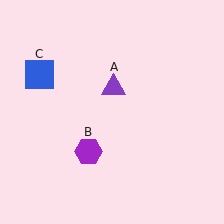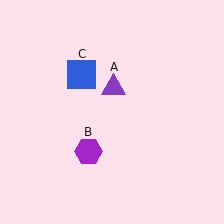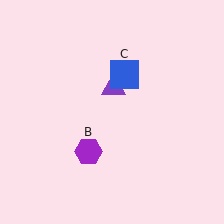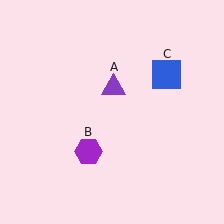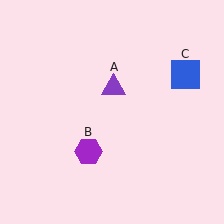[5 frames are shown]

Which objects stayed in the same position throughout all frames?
Purple triangle (object A) and purple hexagon (object B) remained stationary.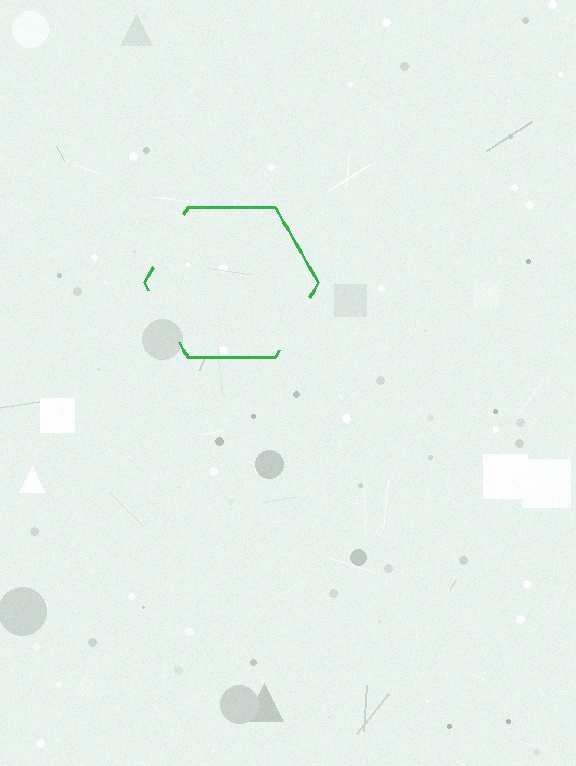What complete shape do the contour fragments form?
The contour fragments form a hexagon.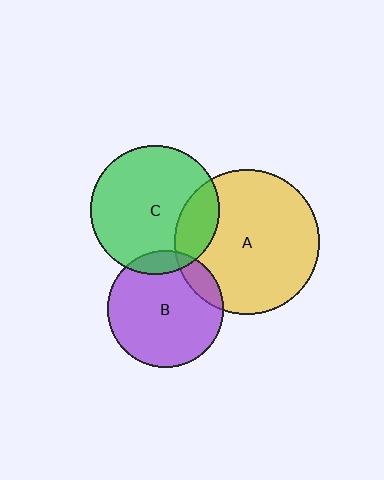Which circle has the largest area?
Circle A (yellow).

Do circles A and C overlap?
Yes.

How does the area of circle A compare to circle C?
Approximately 1.3 times.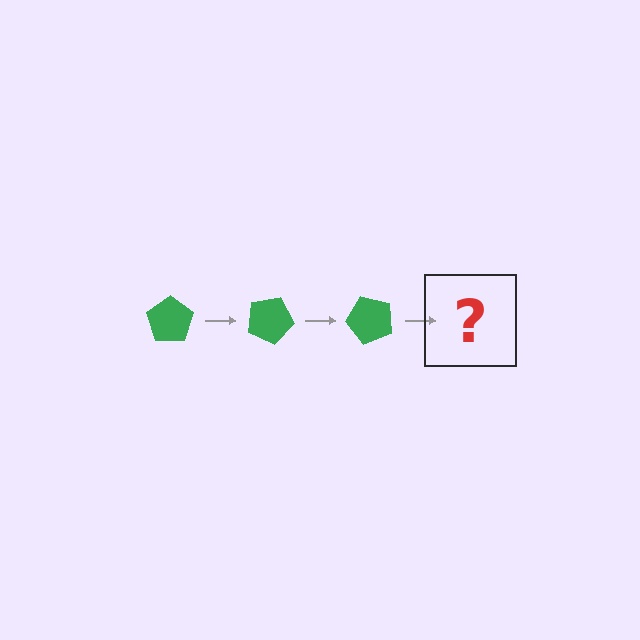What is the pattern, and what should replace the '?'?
The pattern is that the pentagon rotates 25 degrees each step. The '?' should be a green pentagon rotated 75 degrees.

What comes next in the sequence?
The next element should be a green pentagon rotated 75 degrees.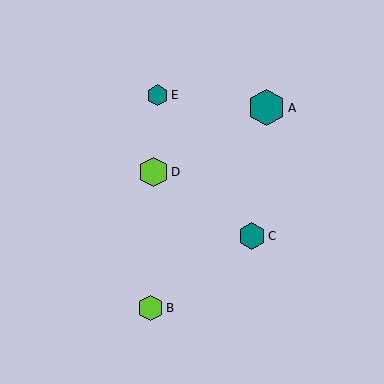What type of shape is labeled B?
Shape B is a lime hexagon.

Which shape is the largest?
The teal hexagon (labeled A) is the largest.